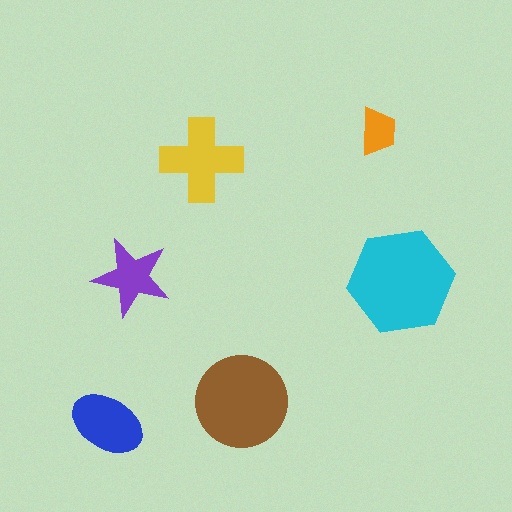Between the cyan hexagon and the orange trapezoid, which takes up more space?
The cyan hexagon.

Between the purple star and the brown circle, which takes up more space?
The brown circle.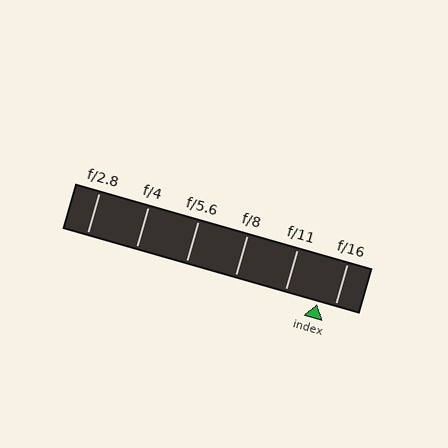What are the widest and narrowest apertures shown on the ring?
The widest aperture shown is f/2.8 and the narrowest is f/16.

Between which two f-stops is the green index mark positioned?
The index mark is between f/11 and f/16.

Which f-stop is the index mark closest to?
The index mark is closest to f/16.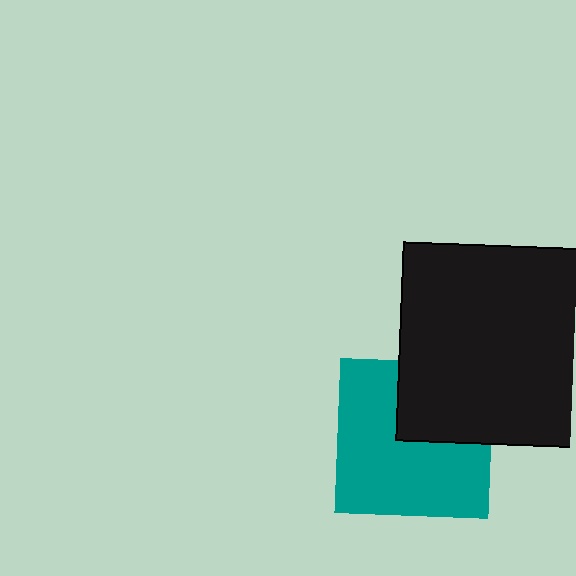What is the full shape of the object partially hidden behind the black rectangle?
The partially hidden object is a teal square.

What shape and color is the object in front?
The object in front is a black rectangle.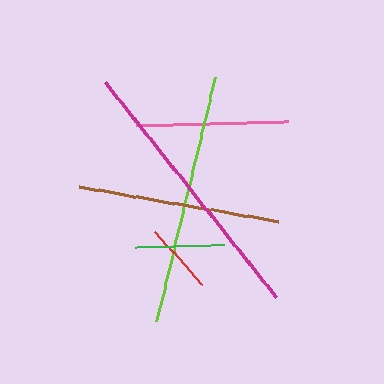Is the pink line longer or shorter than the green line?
The pink line is longer than the green line.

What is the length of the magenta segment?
The magenta segment is approximately 274 pixels long.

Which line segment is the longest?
The magenta line is the longest at approximately 274 pixels.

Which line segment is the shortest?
The red line is the shortest at approximately 71 pixels.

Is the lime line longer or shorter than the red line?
The lime line is longer than the red line.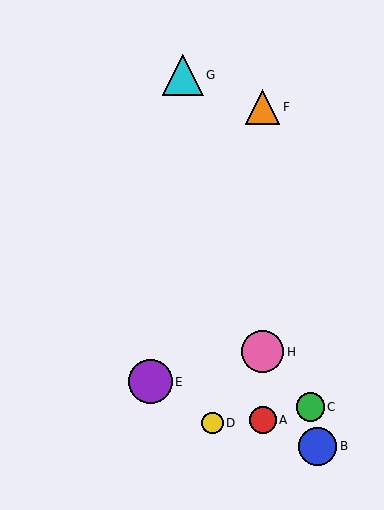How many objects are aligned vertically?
3 objects (A, F, H) are aligned vertically.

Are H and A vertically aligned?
Yes, both are at x≈263.